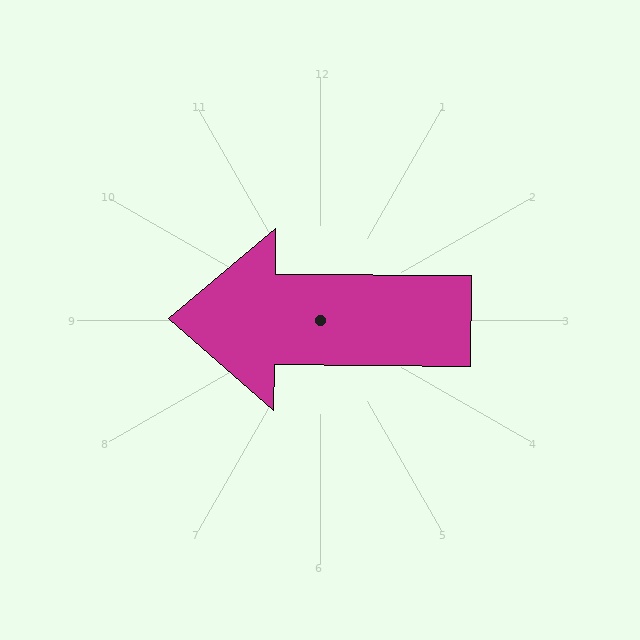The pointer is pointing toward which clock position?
Roughly 9 o'clock.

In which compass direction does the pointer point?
West.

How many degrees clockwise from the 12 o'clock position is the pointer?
Approximately 271 degrees.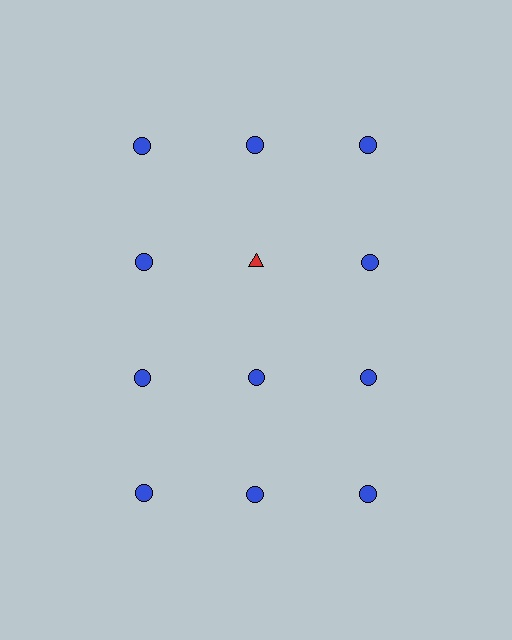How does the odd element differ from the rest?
It differs in both color (red instead of blue) and shape (triangle instead of circle).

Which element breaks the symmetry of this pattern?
The red triangle in the second row, second from left column breaks the symmetry. All other shapes are blue circles.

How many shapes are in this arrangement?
There are 12 shapes arranged in a grid pattern.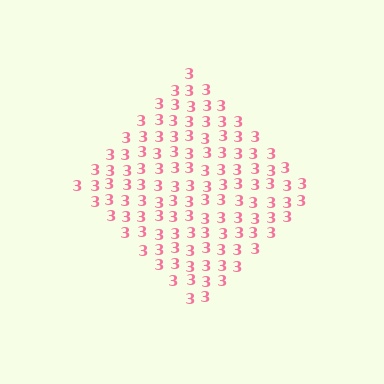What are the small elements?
The small elements are digit 3's.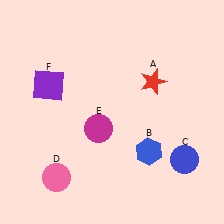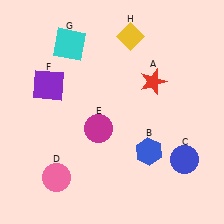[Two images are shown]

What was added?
A cyan square (G), a yellow diamond (H) were added in Image 2.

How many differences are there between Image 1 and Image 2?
There are 2 differences between the two images.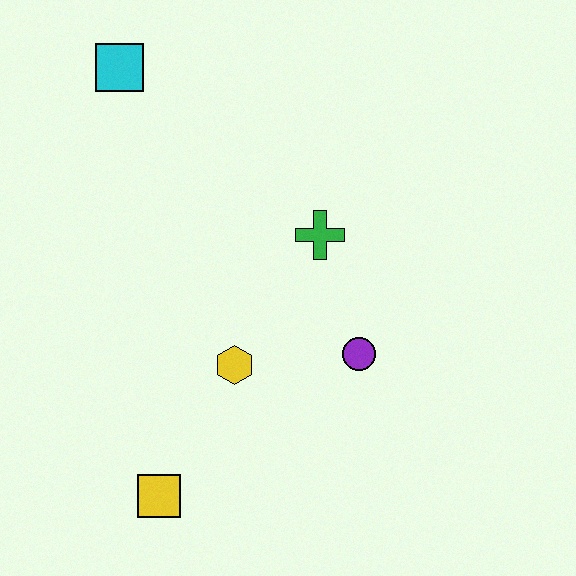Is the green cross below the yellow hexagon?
No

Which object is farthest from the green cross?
The yellow square is farthest from the green cross.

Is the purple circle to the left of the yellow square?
No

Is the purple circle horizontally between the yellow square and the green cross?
No